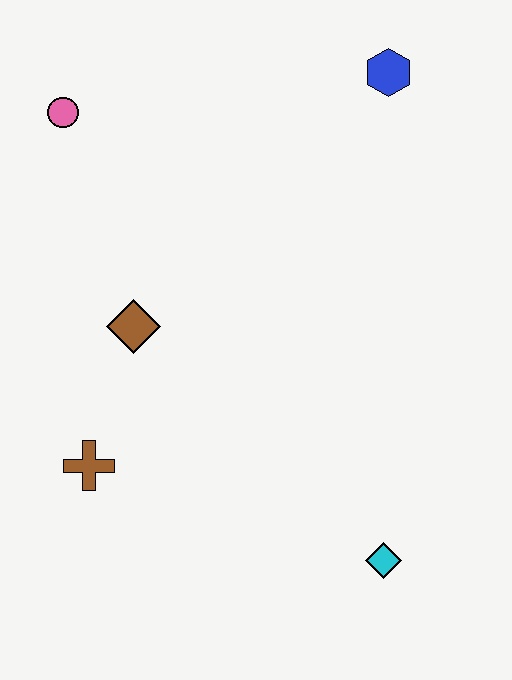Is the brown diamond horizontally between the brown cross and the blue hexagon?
Yes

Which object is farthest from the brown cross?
The blue hexagon is farthest from the brown cross.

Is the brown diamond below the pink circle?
Yes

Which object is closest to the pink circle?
The brown diamond is closest to the pink circle.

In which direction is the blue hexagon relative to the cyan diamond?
The blue hexagon is above the cyan diamond.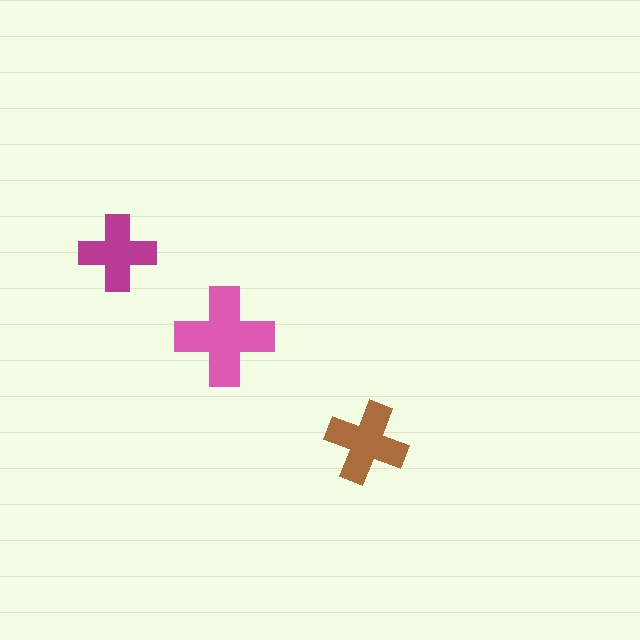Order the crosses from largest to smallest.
the pink one, the brown one, the magenta one.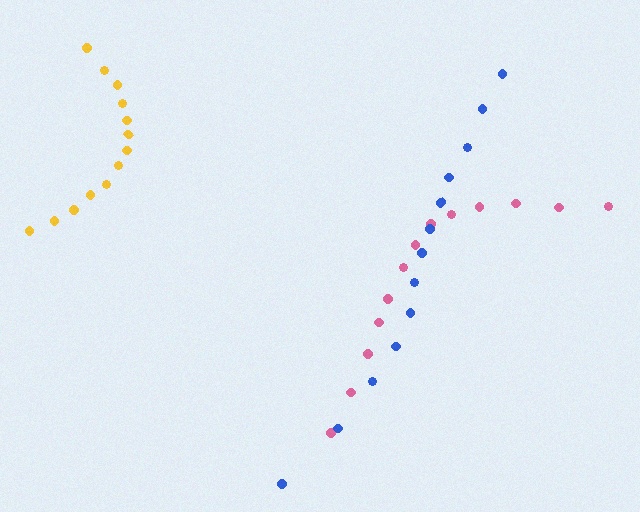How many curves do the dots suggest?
There are 3 distinct paths.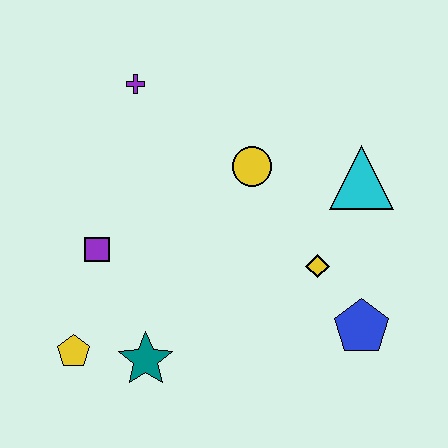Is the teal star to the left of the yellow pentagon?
No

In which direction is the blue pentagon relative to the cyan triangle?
The blue pentagon is below the cyan triangle.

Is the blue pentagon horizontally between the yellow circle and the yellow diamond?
No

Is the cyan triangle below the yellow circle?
Yes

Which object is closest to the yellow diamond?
The blue pentagon is closest to the yellow diamond.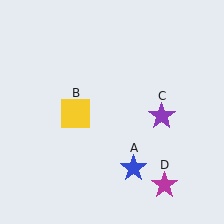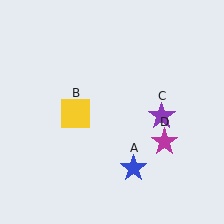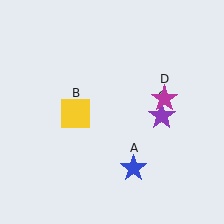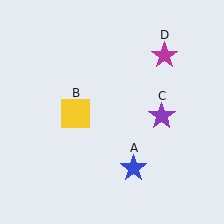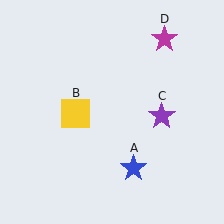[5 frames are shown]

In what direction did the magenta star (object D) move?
The magenta star (object D) moved up.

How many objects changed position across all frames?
1 object changed position: magenta star (object D).